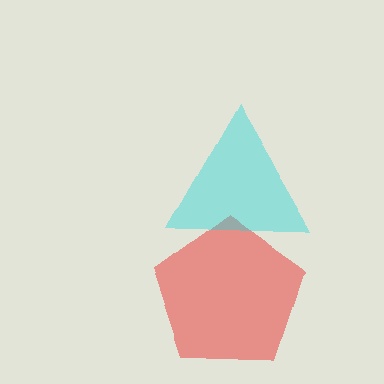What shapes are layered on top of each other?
The layered shapes are: a red pentagon, a cyan triangle.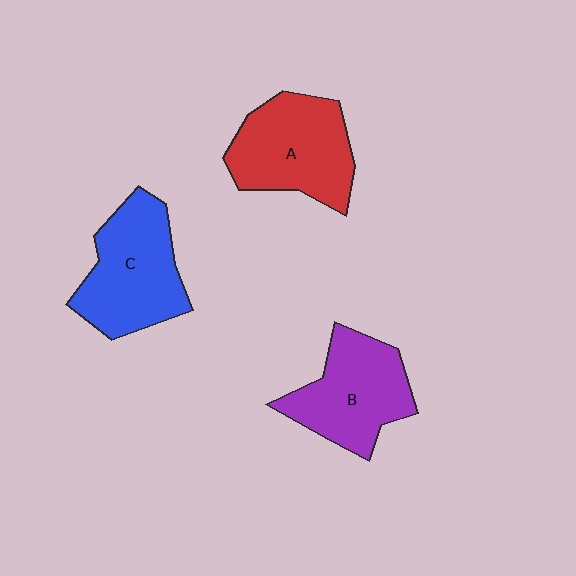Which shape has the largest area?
Shape C (blue).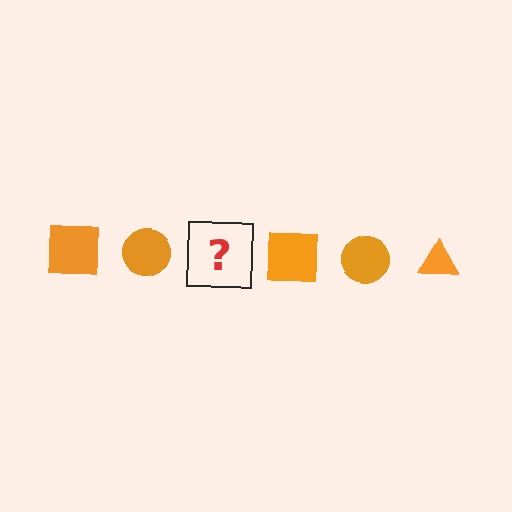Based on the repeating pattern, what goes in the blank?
The blank should be an orange triangle.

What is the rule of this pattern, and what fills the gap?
The rule is that the pattern cycles through square, circle, triangle shapes in orange. The gap should be filled with an orange triangle.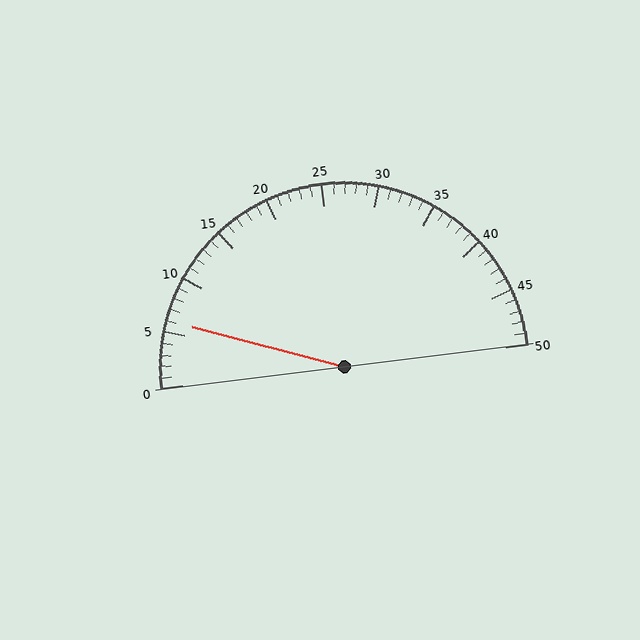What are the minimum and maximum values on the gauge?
The gauge ranges from 0 to 50.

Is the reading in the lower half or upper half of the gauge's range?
The reading is in the lower half of the range (0 to 50).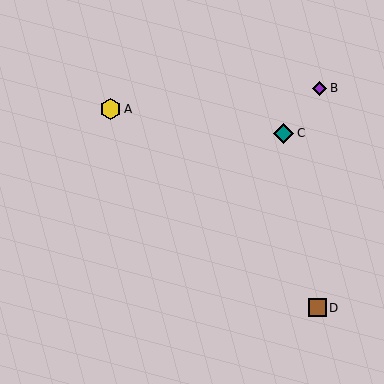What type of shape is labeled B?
Shape B is a purple diamond.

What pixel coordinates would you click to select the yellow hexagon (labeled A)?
Click at (110, 109) to select the yellow hexagon A.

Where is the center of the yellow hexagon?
The center of the yellow hexagon is at (110, 109).